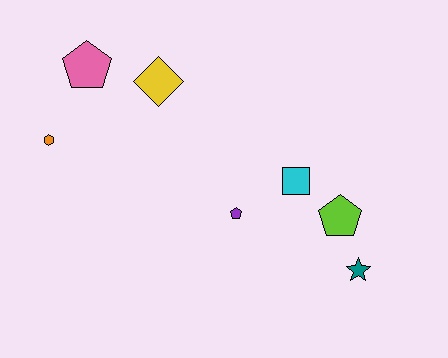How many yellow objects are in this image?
There is 1 yellow object.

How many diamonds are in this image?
There is 1 diamond.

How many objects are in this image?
There are 7 objects.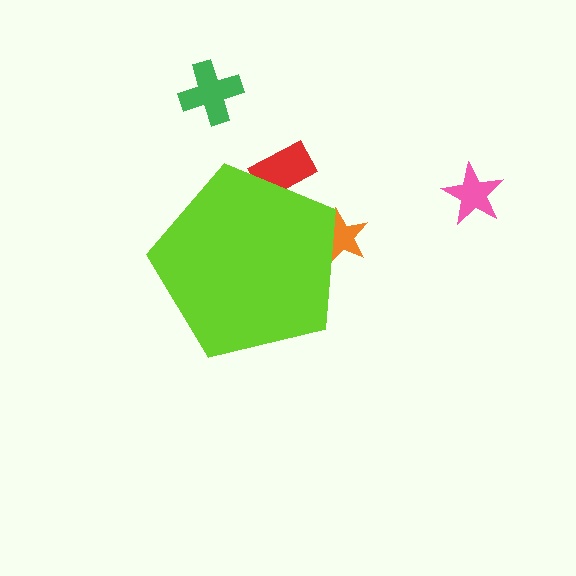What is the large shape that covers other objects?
A lime pentagon.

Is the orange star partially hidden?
Yes, the orange star is partially hidden behind the lime pentagon.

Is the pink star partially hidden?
No, the pink star is fully visible.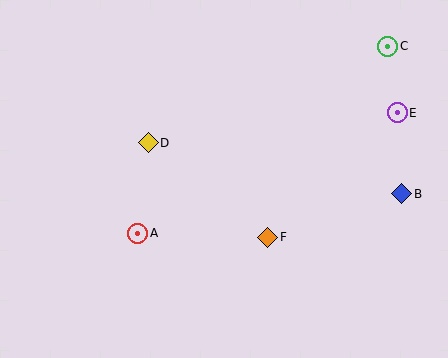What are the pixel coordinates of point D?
Point D is at (148, 143).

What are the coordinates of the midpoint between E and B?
The midpoint between E and B is at (399, 153).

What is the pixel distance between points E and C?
The distance between E and C is 67 pixels.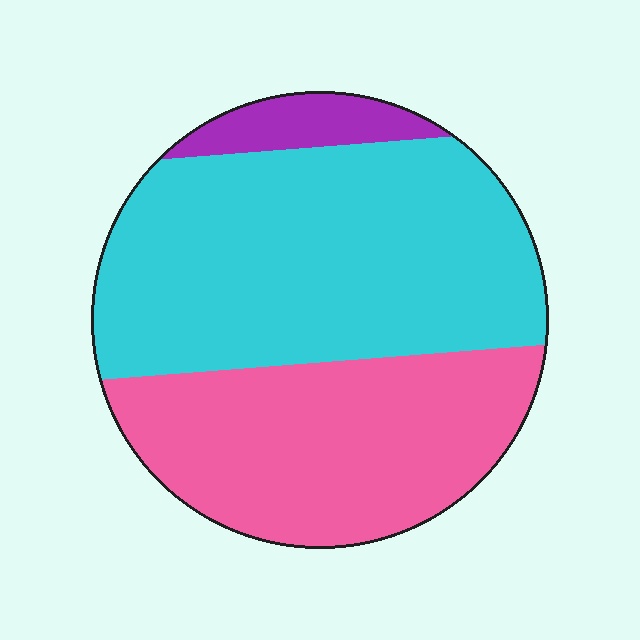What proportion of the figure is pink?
Pink covers 38% of the figure.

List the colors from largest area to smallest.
From largest to smallest: cyan, pink, purple.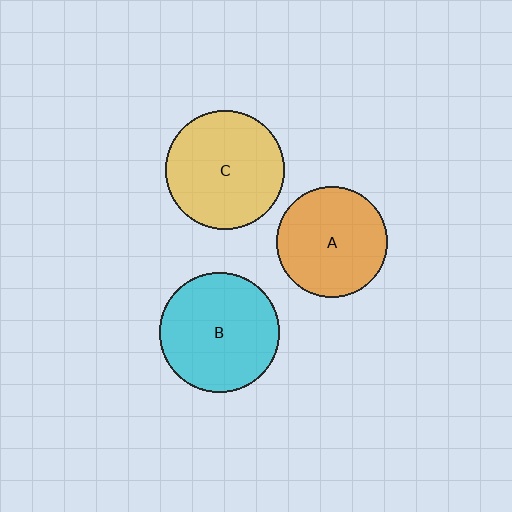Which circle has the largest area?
Circle B (cyan).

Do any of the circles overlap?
No, none of the circles overlap.